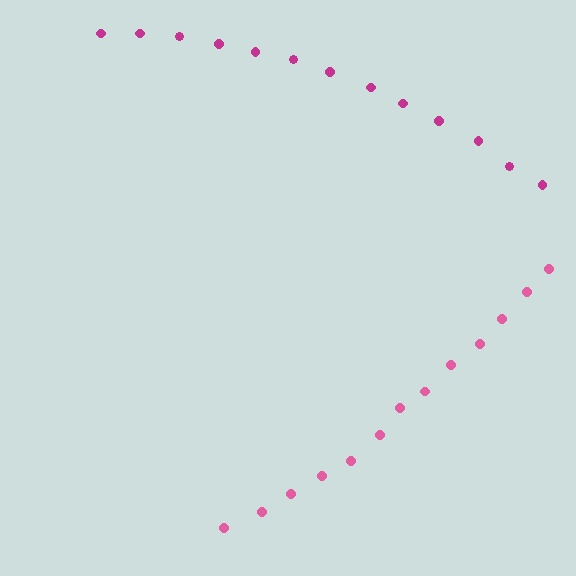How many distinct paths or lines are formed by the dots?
There are 2 distinct paths.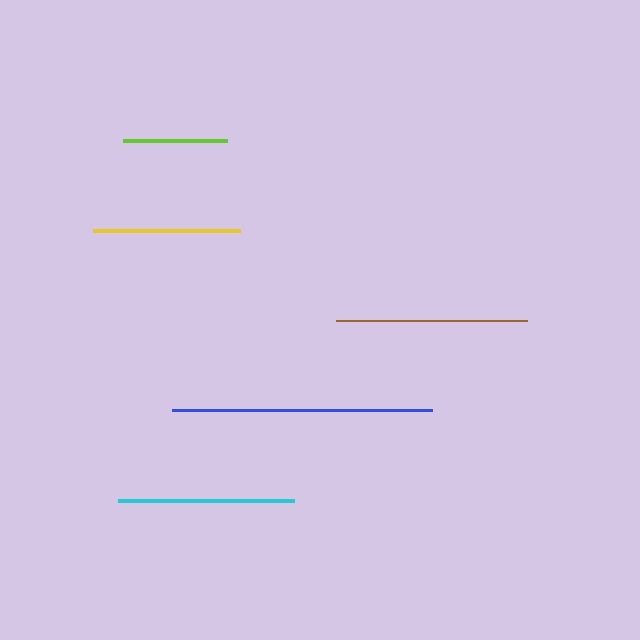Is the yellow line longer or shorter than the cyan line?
The cyan line is longer than the yellow line.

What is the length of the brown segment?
The brown segment is approximately 192 pixels long.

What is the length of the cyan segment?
The cyan segment is approximately 177 pixels long.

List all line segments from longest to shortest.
From longest to shortest: blue, brown, cyan, yellow, lime.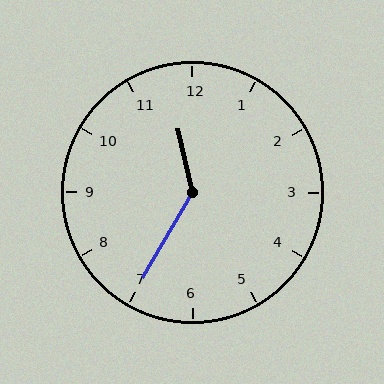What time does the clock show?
11:35.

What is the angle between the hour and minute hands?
Approximately 138 degrees.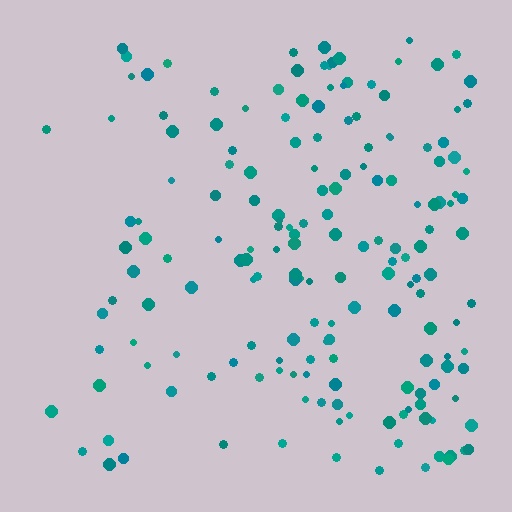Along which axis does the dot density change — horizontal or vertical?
Horizontal.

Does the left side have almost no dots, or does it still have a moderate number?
Still a moderate number, just noticeably fewer than the right.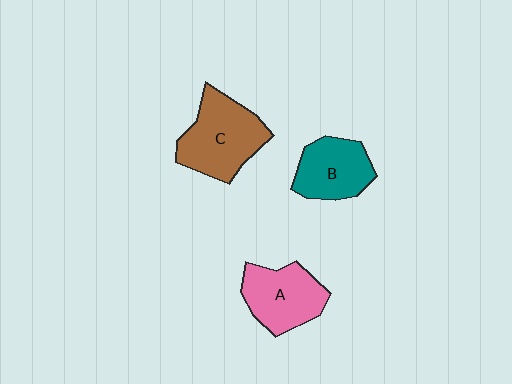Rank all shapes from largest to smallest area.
From largest to smallest: C (brown), A (pink), B (teal).